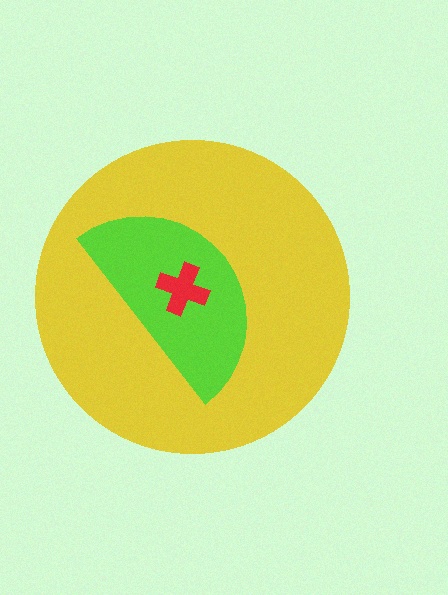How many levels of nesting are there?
3.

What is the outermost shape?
The yellow circle.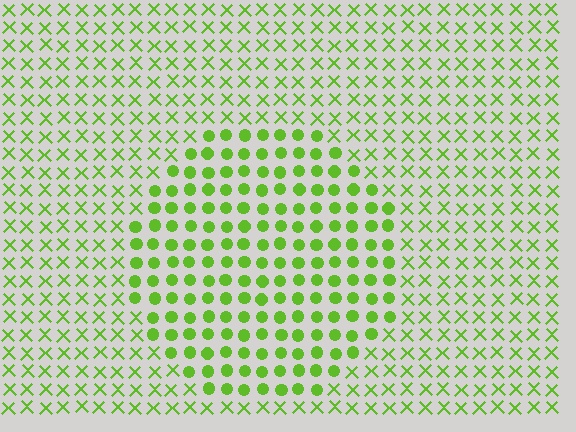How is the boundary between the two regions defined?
The boundary is defined by a change in element shape: circles inside vs. X marks outside. All elements share the same color and spacing.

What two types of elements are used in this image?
The image uses circles inside the circle region and X marks outside it.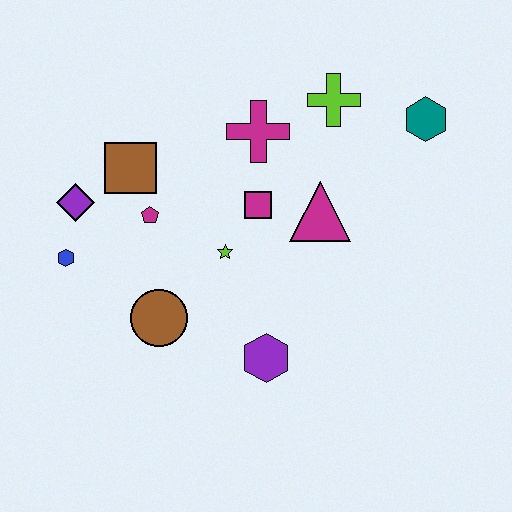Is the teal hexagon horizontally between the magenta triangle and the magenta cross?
No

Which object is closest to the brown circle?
The lime star is closest to the brown circle.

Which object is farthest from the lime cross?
The blue hexagon is farthest from the lime cross.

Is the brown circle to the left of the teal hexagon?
Yes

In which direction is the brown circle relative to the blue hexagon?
The brown circle is to the right of the blue hexagon.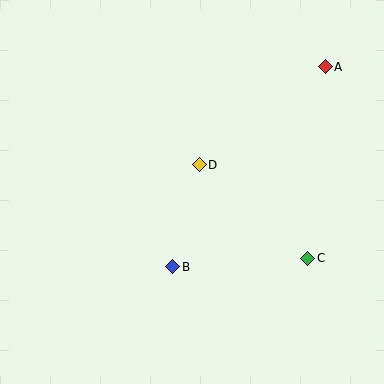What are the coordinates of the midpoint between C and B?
The midpoint between C and B is at (240, 262).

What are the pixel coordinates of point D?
Point D is at (199, 165).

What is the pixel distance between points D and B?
The distance between D and B is 105 pixels.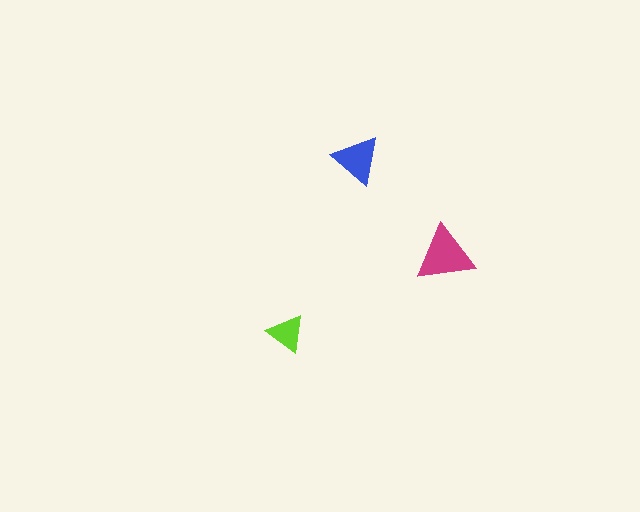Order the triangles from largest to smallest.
the magenta one, the blue one, the lime one.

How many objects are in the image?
There are 3 objects in the image.